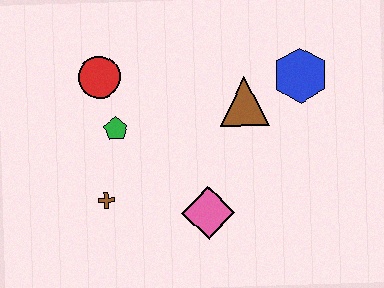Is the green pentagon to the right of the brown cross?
Yes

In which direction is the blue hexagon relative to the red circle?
The blue hexagon is to the right of the red circle.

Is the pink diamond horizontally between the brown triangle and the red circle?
Yes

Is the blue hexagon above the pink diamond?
Yes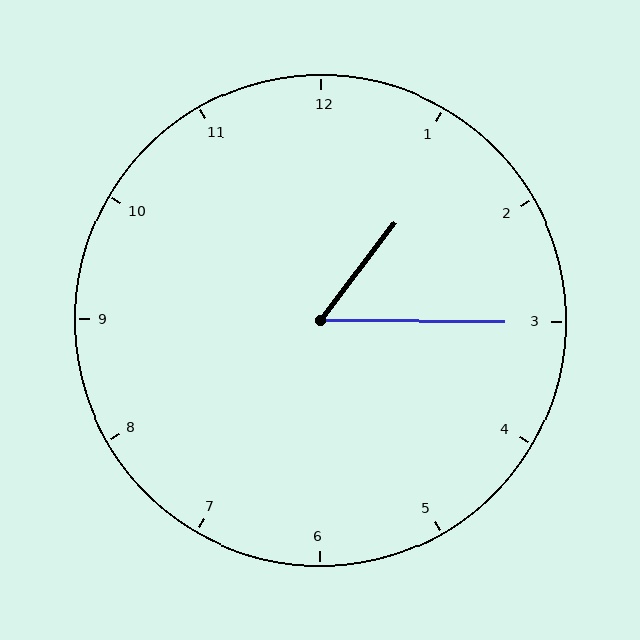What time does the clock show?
1:15.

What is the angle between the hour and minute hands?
Approximately 52 degrees.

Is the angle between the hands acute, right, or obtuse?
It is acute.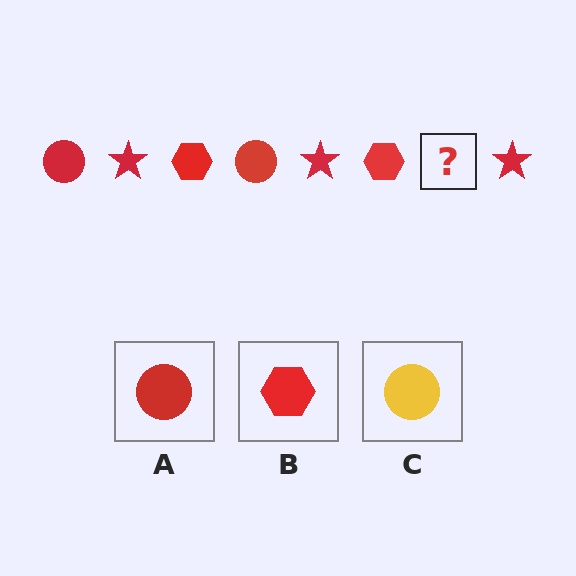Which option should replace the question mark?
Option A.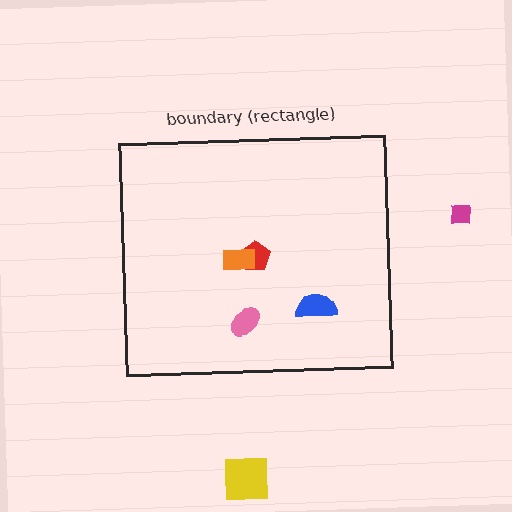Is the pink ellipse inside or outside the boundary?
Inside.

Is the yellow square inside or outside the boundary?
Outside.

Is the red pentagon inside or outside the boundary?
Inside.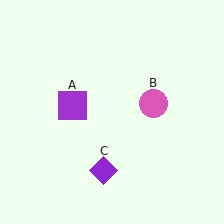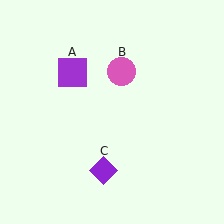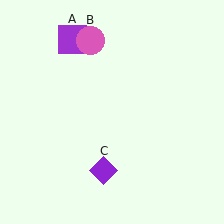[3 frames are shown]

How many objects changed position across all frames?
2 objects changed position: purple square (object A), pink circle (object B).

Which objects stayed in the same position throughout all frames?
Purple diamond (object C) remained stationary.